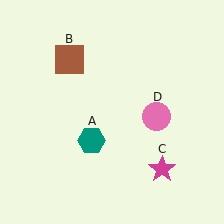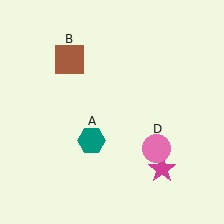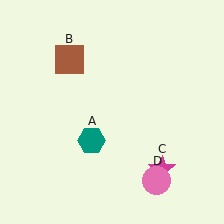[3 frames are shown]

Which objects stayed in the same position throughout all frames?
Teal hexagon (object A) and brown square (object B) and magenta star (object C) remained stationary.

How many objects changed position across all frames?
1 object changed position: pink circle (object D).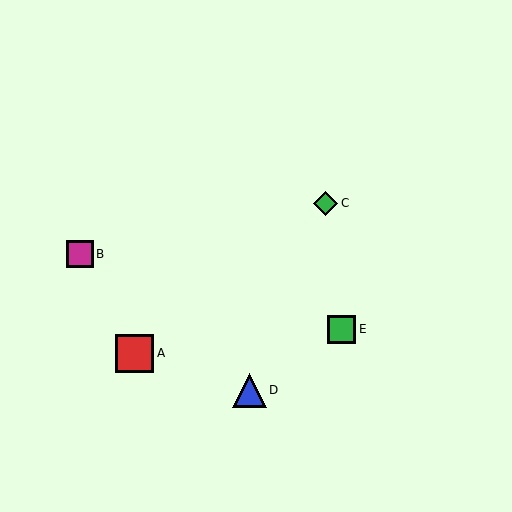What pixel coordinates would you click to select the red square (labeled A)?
Click at (135, 353) to select the red square A.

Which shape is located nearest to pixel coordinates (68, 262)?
The magenta square (labeled B) at (80, 254) is nearest to that location.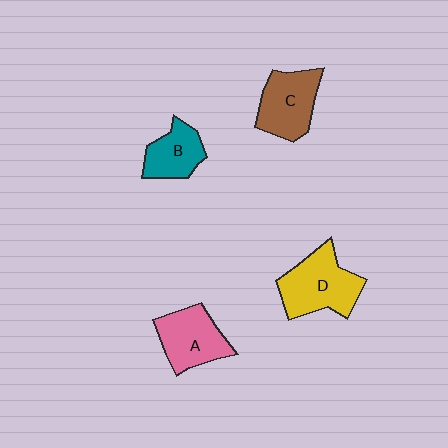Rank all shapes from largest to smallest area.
From largest to smallest: D (yellow), C (brown), A (pink), B (teal).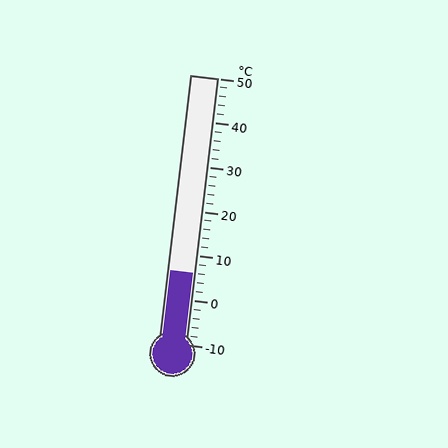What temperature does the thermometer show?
The thermometer shows approximately 6°C.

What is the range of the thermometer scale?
The thermometer scale ranges from -10°C to 50°C.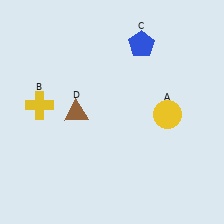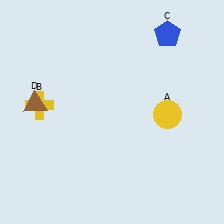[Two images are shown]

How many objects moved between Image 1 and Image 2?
2 objects moved between the two images.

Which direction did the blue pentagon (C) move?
The blue pentagon (C) moved right.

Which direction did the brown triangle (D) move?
The brown triangle (D) moved left.